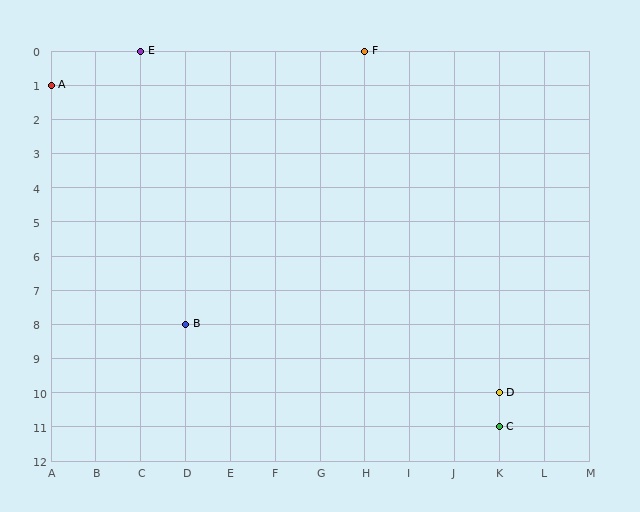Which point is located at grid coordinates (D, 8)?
Point B is at (D, 8).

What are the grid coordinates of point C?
Point C is at grid coordinates (K, 11).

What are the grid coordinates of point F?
Point F is at grid coordinates (H, 0).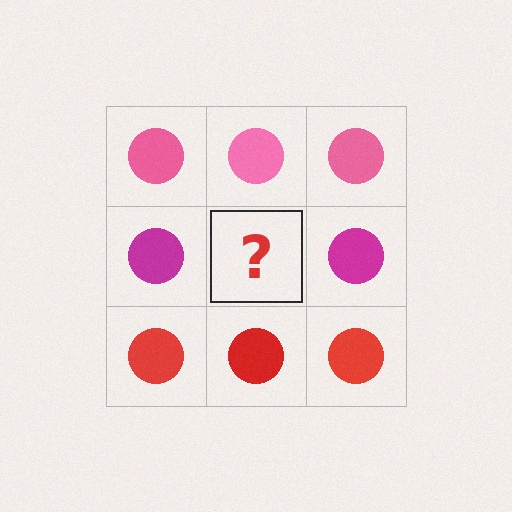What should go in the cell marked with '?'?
The missing cell should contain a magenta circle.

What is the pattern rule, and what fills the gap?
The rule is that each row has a consistent color. The gap should be filled with a magenta circle.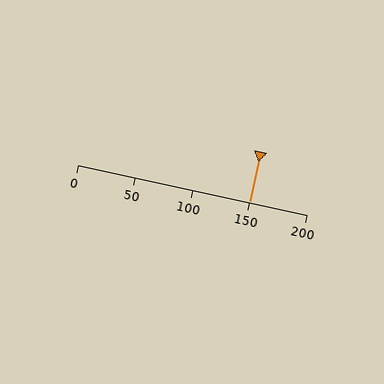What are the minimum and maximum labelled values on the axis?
The axis runs from 0 to 200.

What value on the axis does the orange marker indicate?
The marker indicates approximately 150.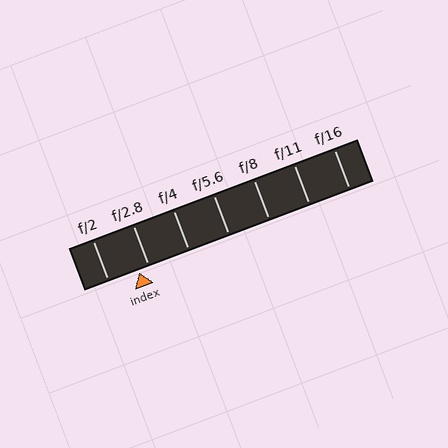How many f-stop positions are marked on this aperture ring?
There are 7 f-stop positions marked.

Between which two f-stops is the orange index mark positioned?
The index mark is between f/2 and f/2.8.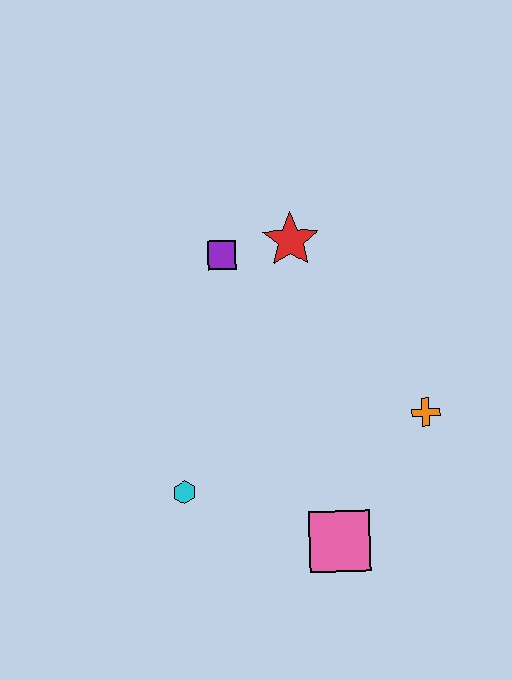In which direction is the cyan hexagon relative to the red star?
The cyan hexagon is below the red star.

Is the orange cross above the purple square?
No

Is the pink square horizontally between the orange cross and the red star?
Yes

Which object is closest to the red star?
The purple square is closest to the red star.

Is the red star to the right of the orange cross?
No